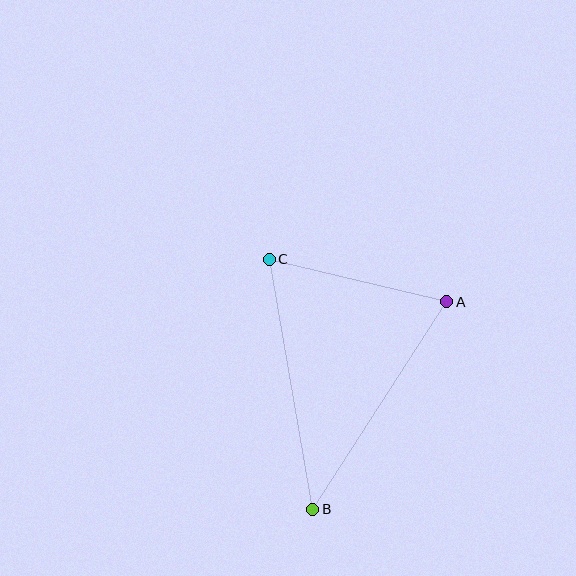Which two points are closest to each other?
Points A and C are closest to each other.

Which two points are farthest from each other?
Points B and C are farthest from each other.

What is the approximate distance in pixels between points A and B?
The distance between A and B is approximately 247 pixels.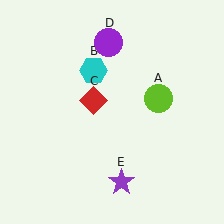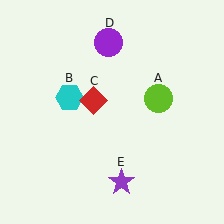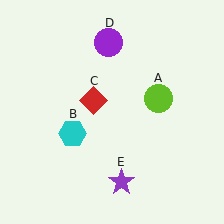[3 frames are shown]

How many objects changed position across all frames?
1 object changed position: cyan hexagon (object B).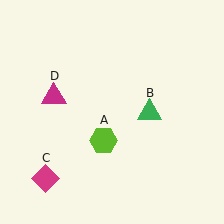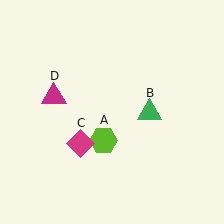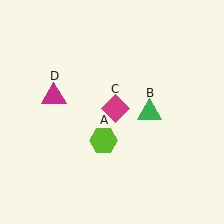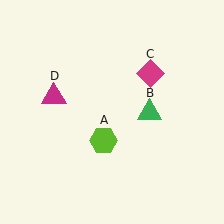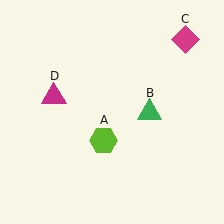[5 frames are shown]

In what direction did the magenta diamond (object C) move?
The magenta diamond (object C) moved up and to the right.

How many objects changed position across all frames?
1 object changed position: magenta diamond (object C).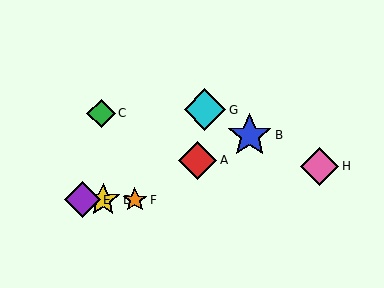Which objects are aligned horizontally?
Objects D, E, F are aligned horizontally.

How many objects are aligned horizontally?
3 objects (D, E, F) are aligned horizontally.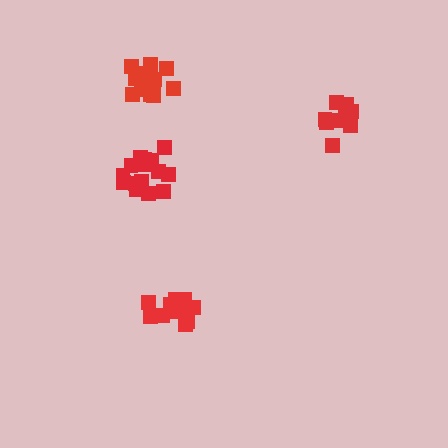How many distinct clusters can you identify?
There are 4 distinct clusters.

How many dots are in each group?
Group 1: 10 dots, Group 2: 16 dots, Group 3: 16 dots, Group 4: 14 dots (56 total).